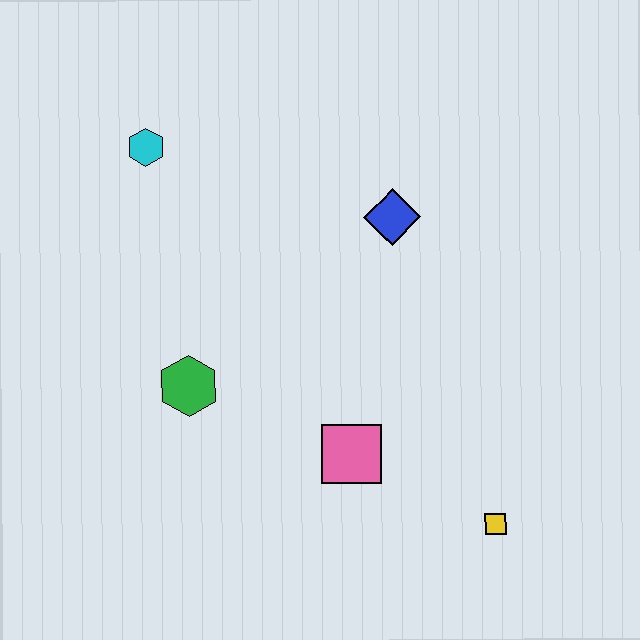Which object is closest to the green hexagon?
The pink square is closest to the green hexagon.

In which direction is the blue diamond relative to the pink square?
The blue diamond is above the pink square.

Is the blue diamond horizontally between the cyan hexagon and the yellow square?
Yes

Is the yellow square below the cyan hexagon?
Yes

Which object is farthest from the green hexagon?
The yellow square is farthest from the green hexagon.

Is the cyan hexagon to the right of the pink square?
No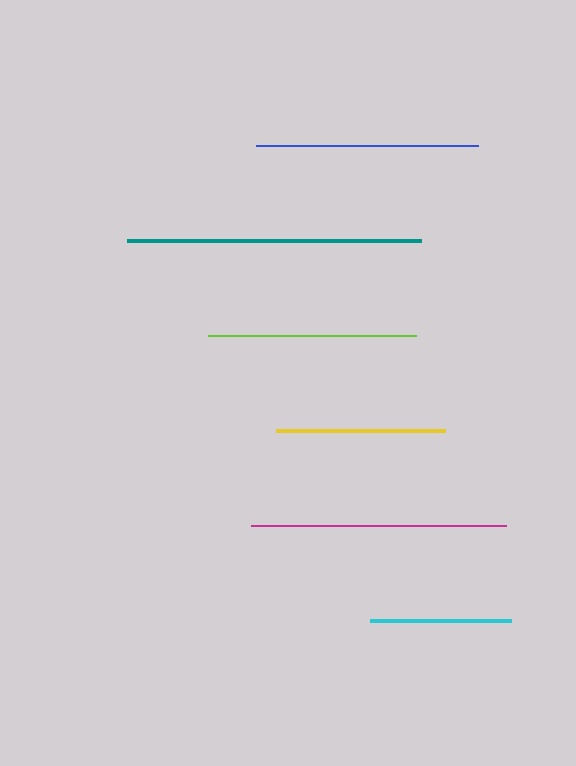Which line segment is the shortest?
The cyan line is the shortest at approximately 141 pixels.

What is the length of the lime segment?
The lime segment is approximately 208 pixels long.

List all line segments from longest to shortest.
From longest to shortest: teal, magenta, blue, lime, yellow, cyan.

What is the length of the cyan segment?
The cyan segment is approximately 141 pixels long.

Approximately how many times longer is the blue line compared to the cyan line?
The blue line is approximately 1.6 times the length of the cyan line.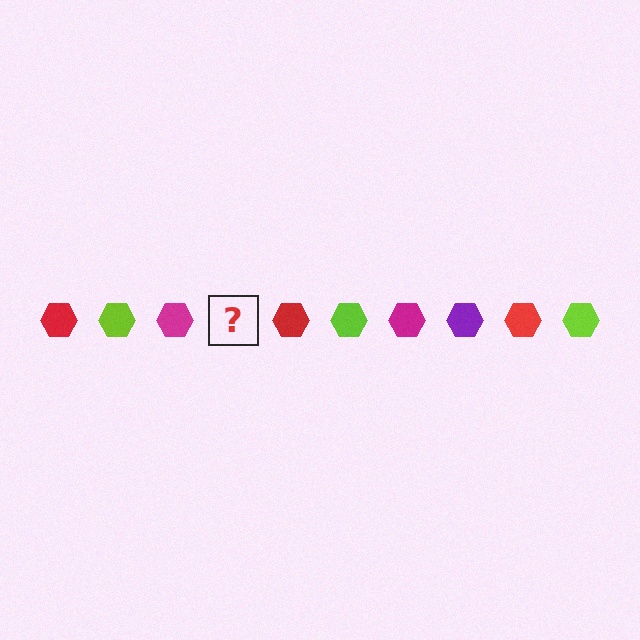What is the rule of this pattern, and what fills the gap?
The rule is that the pattern cycles through red, lime, magenta, purple hexagons. The gap should be filled with a purple hexagon.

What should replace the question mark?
The question mark should be replaced with a purple hexagon.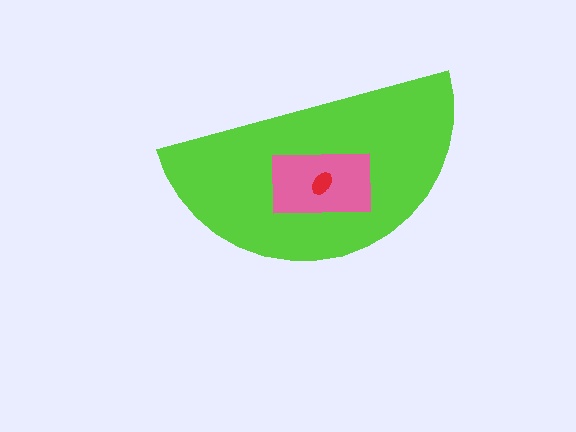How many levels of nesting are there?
3.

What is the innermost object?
The red ellipse.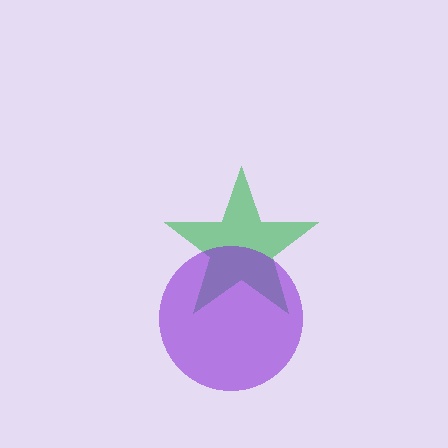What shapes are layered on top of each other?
The layered shapes are: a green star, a purple circle.